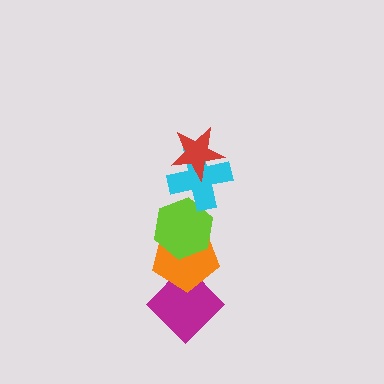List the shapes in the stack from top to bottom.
From top to bottom: the red star, the cyan cross, the lime hexagon, the orange pentagon, the magenta diamond.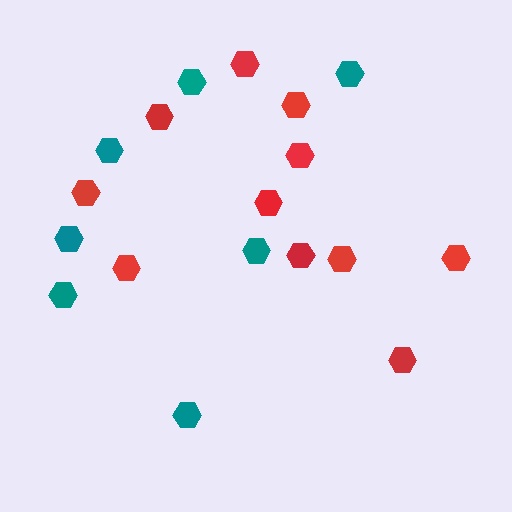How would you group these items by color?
There are 2 groups: one group of red hexagons (11) and one group of teal hexagons (7).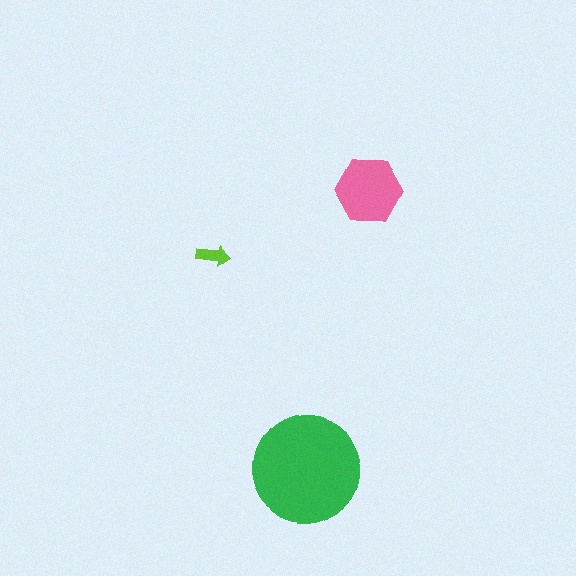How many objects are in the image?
There are 3 objects in the image.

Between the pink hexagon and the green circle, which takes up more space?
The green circle.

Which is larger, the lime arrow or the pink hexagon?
The pink hexagon.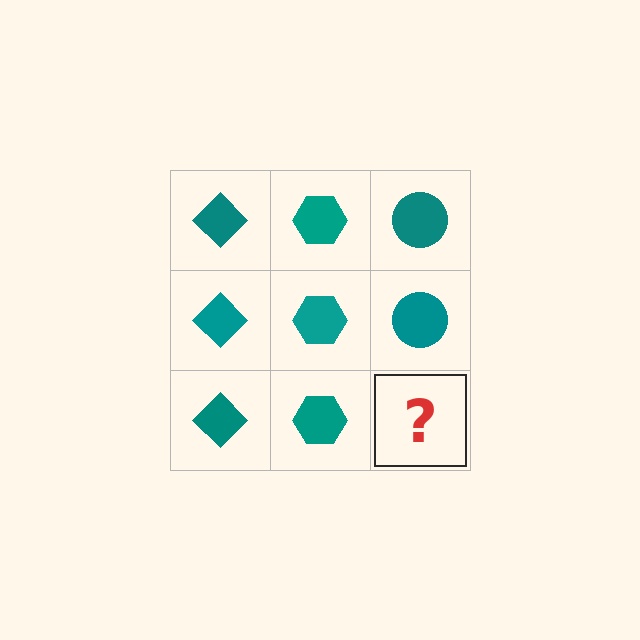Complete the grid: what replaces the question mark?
The question mark should be replaced with a teal circle.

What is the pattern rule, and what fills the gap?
The rule is that each column has a consistent shape. The gap should be filled with a teal circle.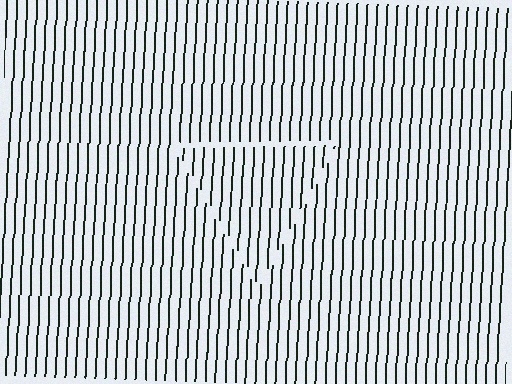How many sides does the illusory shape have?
3 sides — the line-ends trace a triangle.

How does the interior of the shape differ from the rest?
The interior of the shape contains the same grating, shifted by half a period — the contour is defined by the phase discontinuity where line-ends from the inner and outer gratings abut.